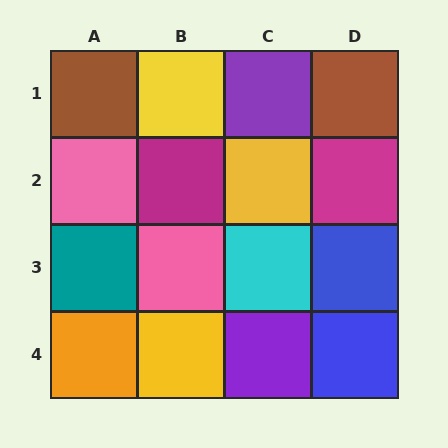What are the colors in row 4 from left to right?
Orange, yellow, purple, blue.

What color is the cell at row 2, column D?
Magenta.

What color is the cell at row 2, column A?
Pink.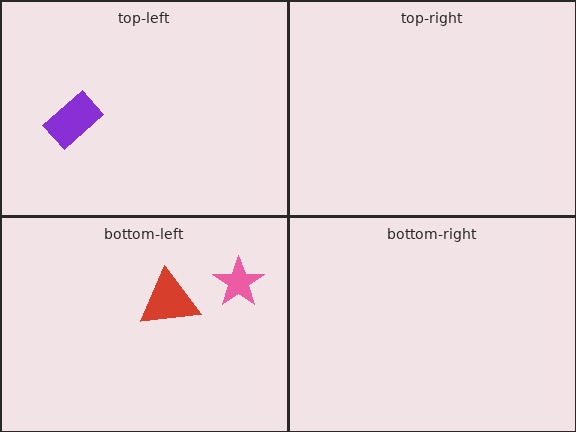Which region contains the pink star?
The bottom-left region.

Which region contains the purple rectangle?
The top-left region.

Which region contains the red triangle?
The bottom-left region.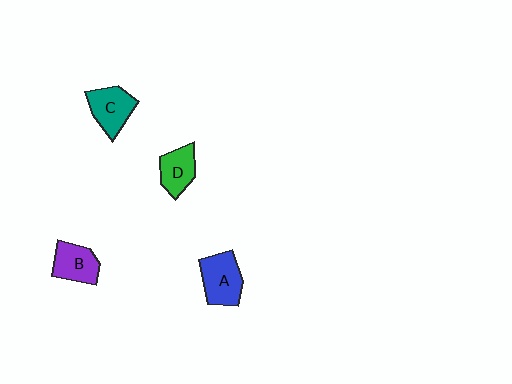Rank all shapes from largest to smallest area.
From largest to smallest: A (blue), C (teal), B (purple), D (green).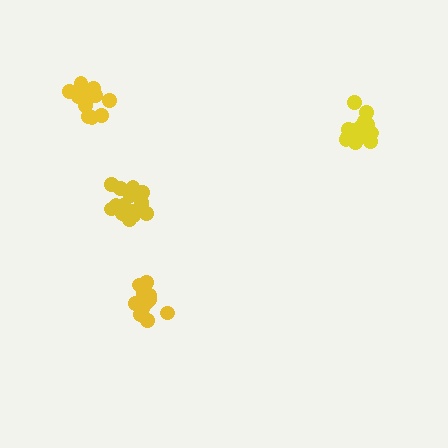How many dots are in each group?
Group 1: 17 dots, Group 2: 14 dots, Group 3: 14 dots, Group 4: 17 dots (62 total).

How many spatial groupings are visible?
There are 4 spatial groupings.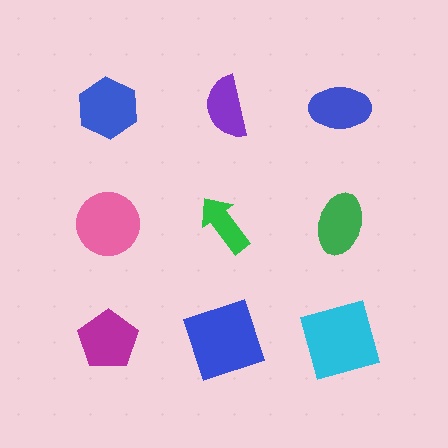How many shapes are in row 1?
3 shapes.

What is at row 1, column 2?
A purple semicircle.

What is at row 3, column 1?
A magenta pentagon.